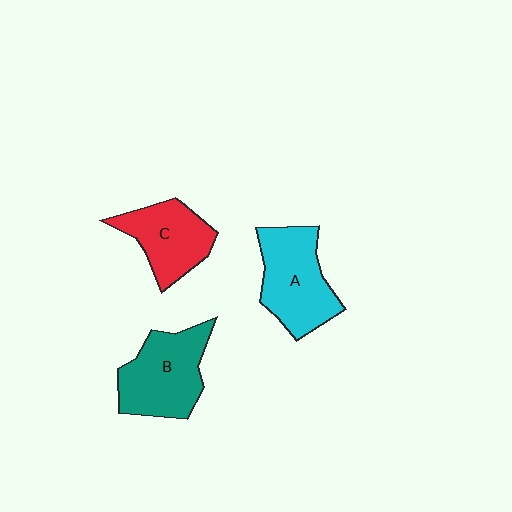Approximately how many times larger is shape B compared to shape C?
Approximately 1.2 times.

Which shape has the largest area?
Shape B (teal).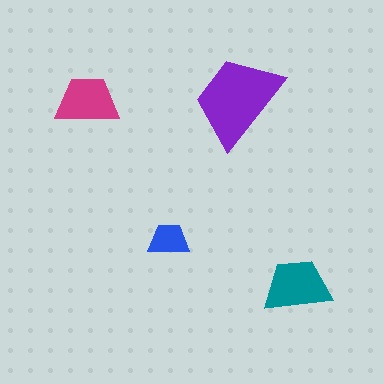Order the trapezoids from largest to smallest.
the purple one, the teal one, the magenta one, the blue one.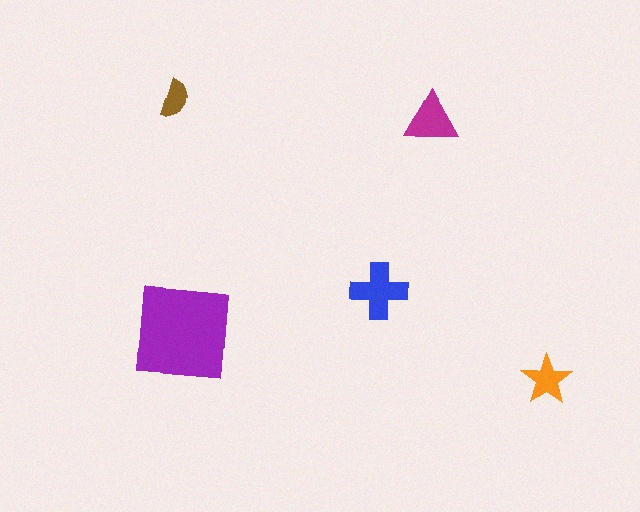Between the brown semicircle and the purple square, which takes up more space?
The purple square.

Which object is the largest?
The purple square.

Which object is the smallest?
The brown semicircle.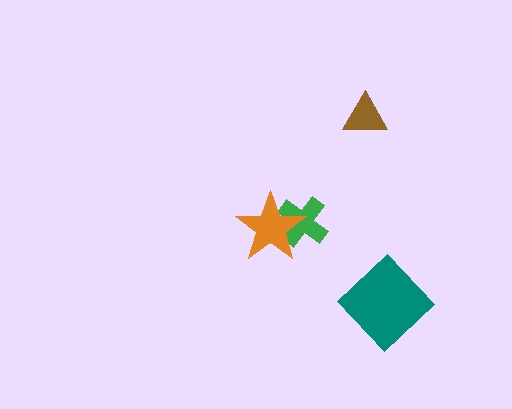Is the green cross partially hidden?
Yes, it is partially covered by another shape.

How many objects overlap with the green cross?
1 object overlaps with the green cross.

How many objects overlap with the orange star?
1 object overlaps with the orange star.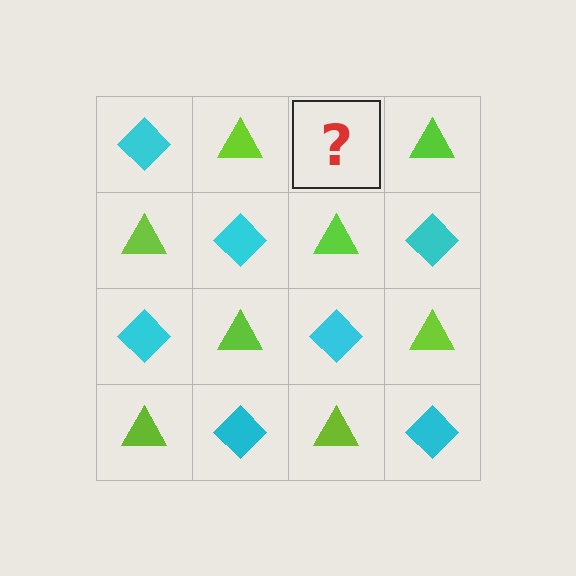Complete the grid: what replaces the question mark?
The question mark should be replaced with a cyan diamond.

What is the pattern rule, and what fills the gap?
The rule is that it alternates cyan diamond and lime triangle in a checkerboard pattern. The gap should be filled with a cyan diamond.